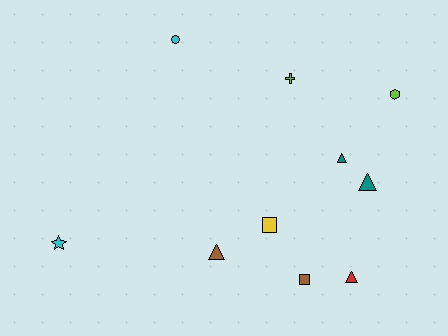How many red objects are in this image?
There is 1 red object.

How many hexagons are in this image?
There is 1 hexagon.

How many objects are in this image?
There are 10 objects.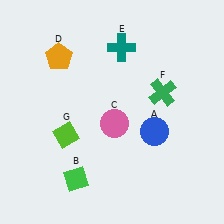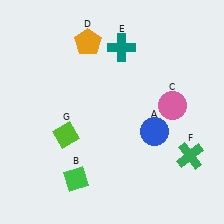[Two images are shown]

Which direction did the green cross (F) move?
The green cross (F) moved down.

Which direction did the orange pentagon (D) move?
The orange pentagon (D) moved right.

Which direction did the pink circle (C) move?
The pink circle (C) moved right.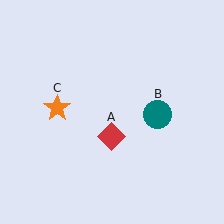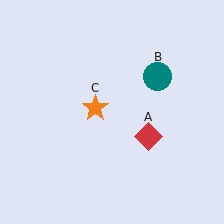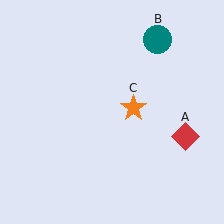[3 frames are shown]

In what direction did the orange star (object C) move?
The orange star (object C) moved right.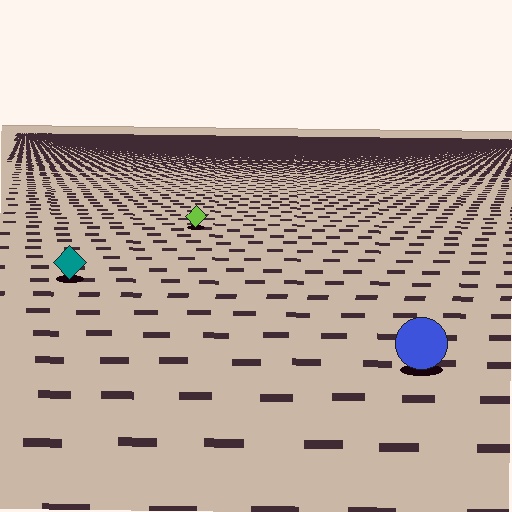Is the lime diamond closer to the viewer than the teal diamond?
No. The teal diamond is closer — you can tell from the texture gradient: the ground texture is coarser near it.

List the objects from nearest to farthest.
From nearest to farthest: the blue circle, the teal diamond, the lime diamond.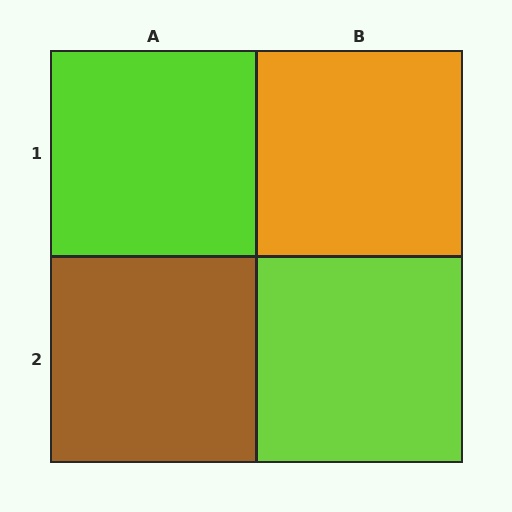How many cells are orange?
1 cell is orange.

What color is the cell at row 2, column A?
Brown.